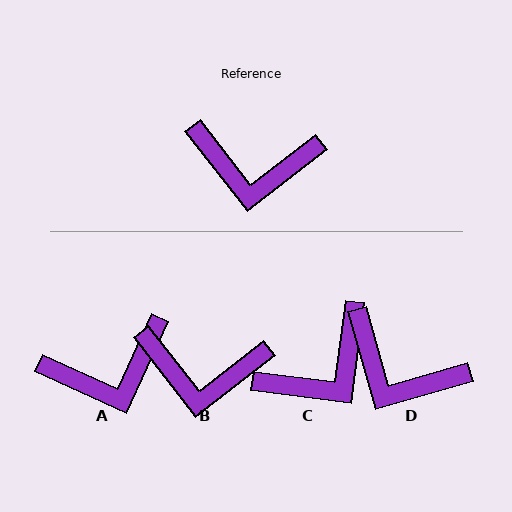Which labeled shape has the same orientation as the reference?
B.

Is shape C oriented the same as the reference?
No, it is off by about 45 degrees.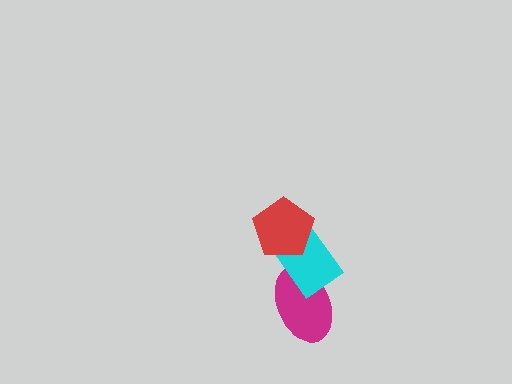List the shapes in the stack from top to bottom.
From top to bottom: the red pentagon, the cyan rectangle, the magenta ellipse.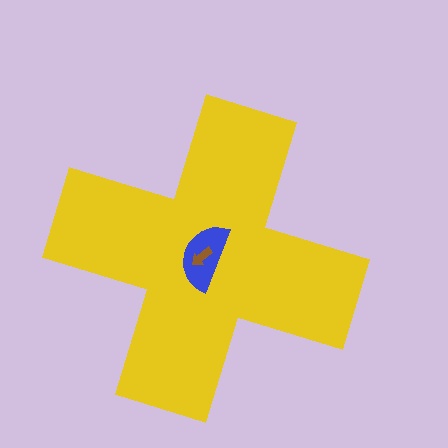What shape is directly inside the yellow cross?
The blue semicircle.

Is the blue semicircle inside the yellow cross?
Yes.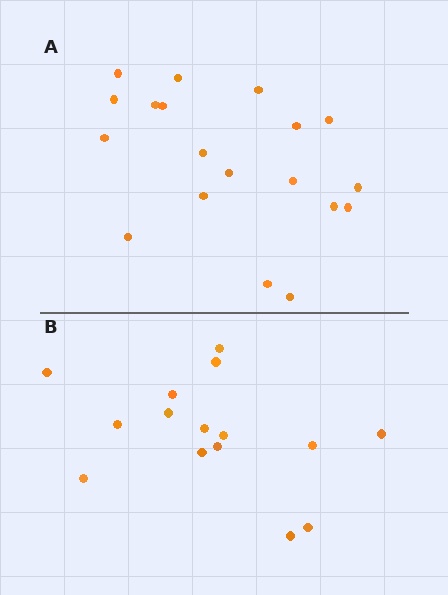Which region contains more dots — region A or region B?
Region A (the top region) has more dots.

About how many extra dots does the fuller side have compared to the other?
Region A has about 4 more dots than region B.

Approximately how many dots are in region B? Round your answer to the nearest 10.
About 20 dots. (The exact count is 15, which rounds to 20.)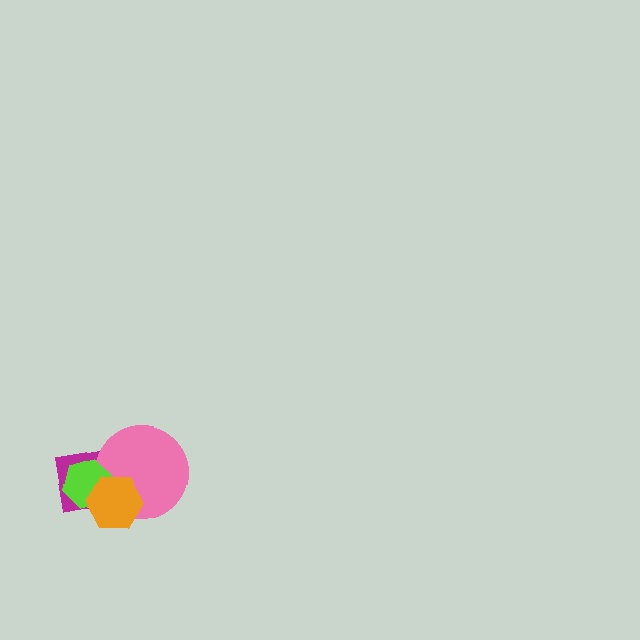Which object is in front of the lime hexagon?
The orange hexagon is in front of the lime hexagon.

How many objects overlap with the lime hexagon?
3 objects overlap with the lime hexagon.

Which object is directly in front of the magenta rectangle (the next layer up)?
The pink circle is directly in front of the magenta rectangle.